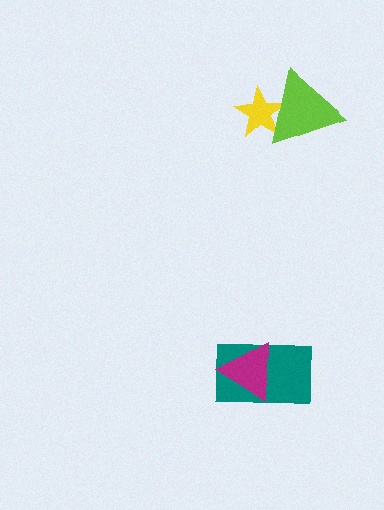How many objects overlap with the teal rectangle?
1 object overlaps with the teal rectangle.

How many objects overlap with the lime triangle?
1 object overlaps with the lime triangle.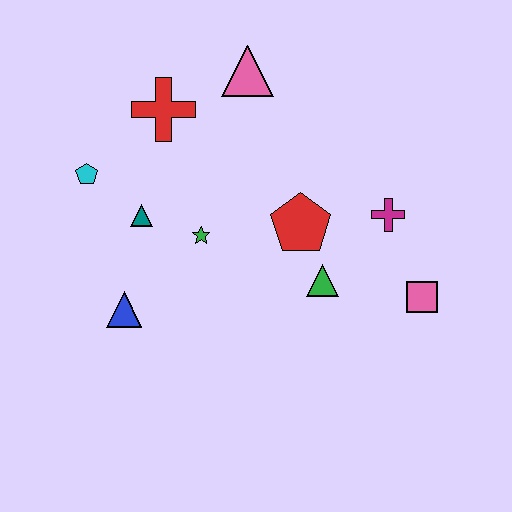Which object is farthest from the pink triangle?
The pink square is farthest from the pink triangle.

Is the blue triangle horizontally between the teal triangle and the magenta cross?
No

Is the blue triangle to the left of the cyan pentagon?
No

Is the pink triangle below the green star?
No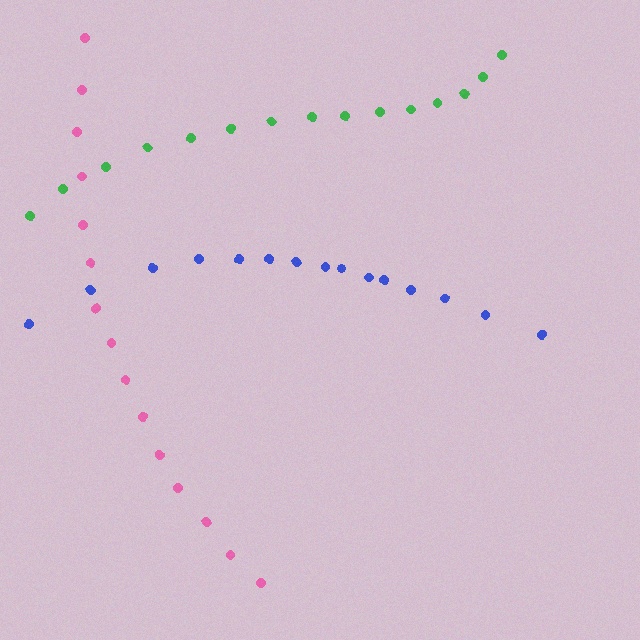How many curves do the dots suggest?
There are 3 distinct paths.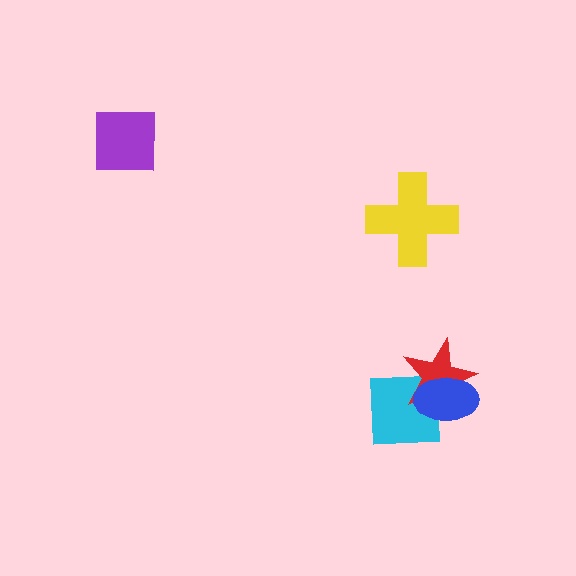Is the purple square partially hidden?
No, no other shape covers it.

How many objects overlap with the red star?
2 objects overlap with the red star.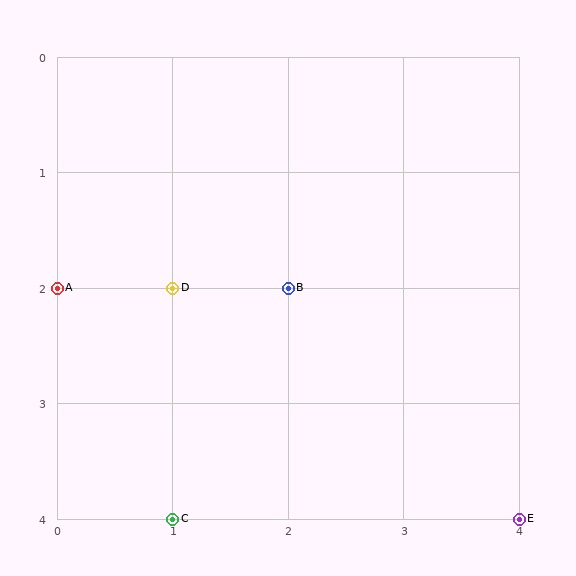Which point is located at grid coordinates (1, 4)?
Point C is at (1, 4).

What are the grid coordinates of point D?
Point D is at grid coordinates (1, 2).